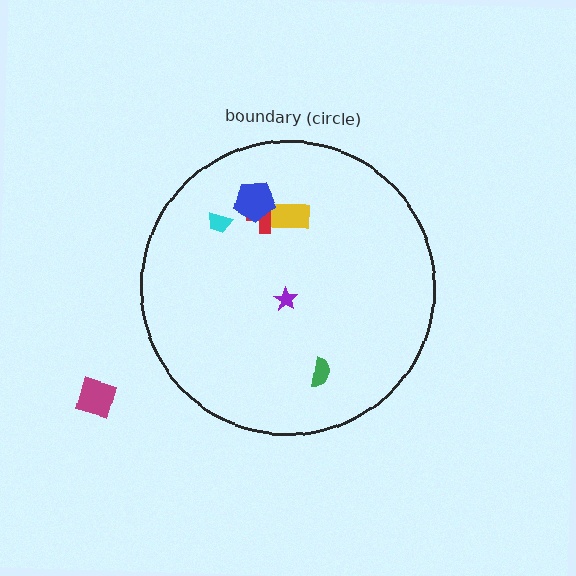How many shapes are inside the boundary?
6 inside, 1 outside.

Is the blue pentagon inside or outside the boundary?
Inside.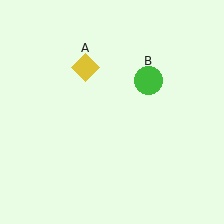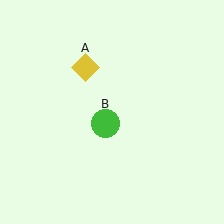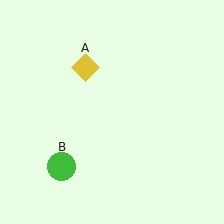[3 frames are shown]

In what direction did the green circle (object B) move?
The green circle (object B) moved down and to the left.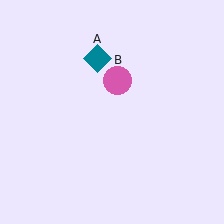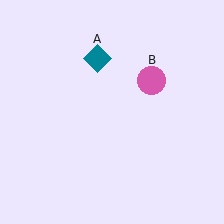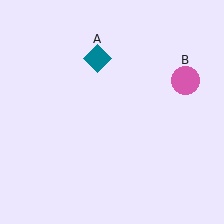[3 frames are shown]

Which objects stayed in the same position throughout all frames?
Teal diamond (object A) remained stationary.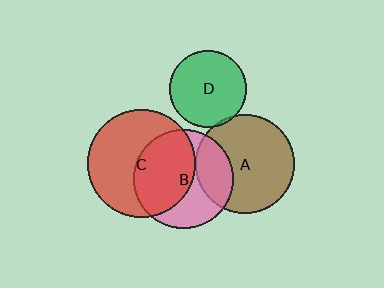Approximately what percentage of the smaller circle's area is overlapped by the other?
Approximately 50%.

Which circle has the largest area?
Circle C (red).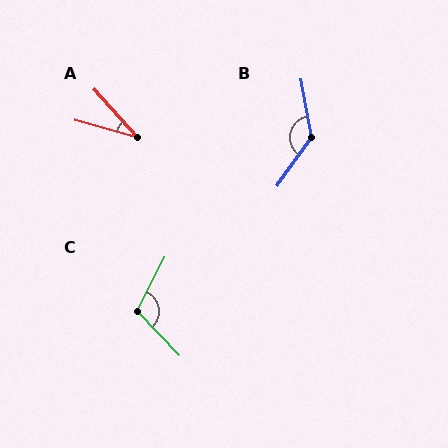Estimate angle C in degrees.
Approximately 109 degrees.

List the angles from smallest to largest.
A (33°), C (109°), B (135°).